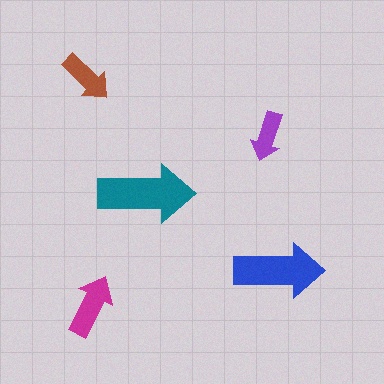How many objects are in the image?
There are 5 objects in the image.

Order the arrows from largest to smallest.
the teal one, the blue one, the magenta one, the brown one, the purple one.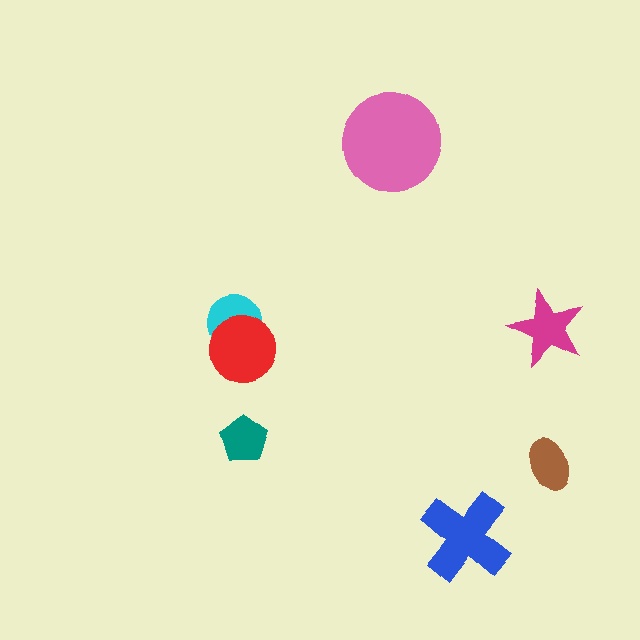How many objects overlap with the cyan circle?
1 object overlaps with the cyan circle.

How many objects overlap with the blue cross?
0 objects overlap with the blue cross.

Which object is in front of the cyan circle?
The red circle is in front of the cyan circle.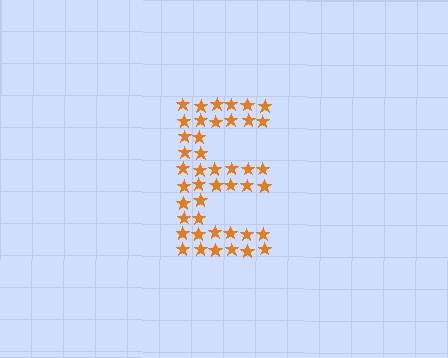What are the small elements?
The small elements are stars.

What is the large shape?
The large shape is the letter E.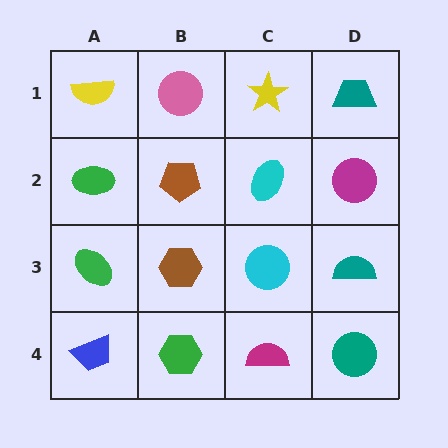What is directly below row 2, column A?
A green ellipse.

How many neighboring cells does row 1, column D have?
2.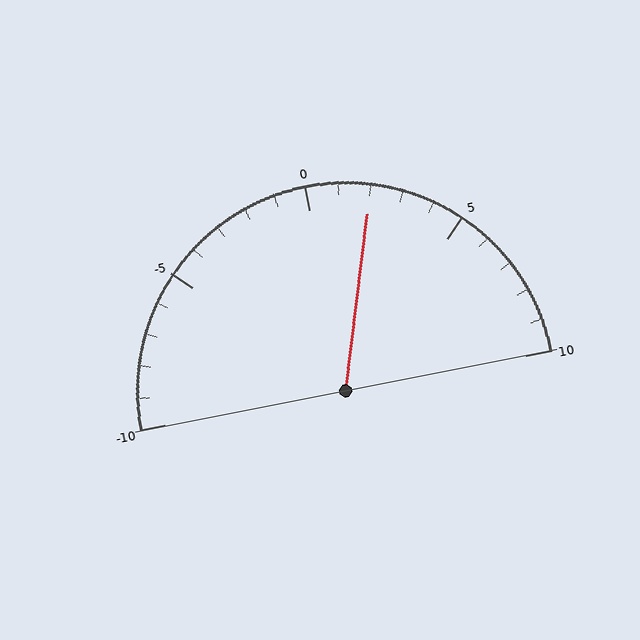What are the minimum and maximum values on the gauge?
The gauge ranges from -10 to 10.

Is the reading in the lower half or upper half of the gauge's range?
The reading is in the upper half of the range (-10 to 10).